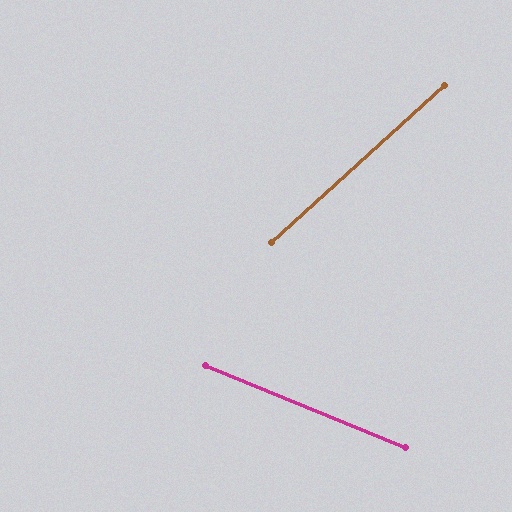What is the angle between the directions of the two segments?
Approximately 64 degrees.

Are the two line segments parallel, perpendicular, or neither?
Neither parallel nor perpendicular — they differ by about 64°.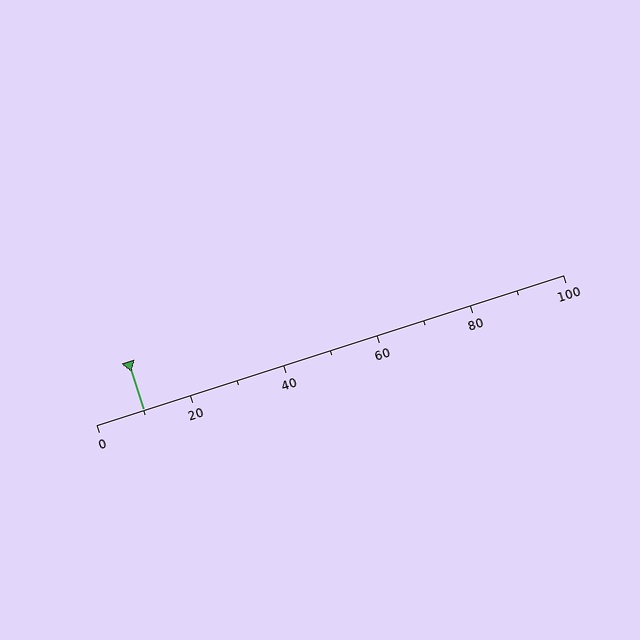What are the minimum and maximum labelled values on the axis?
The axis runs from 0 to 100.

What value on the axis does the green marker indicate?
The marker indicates approximately 10.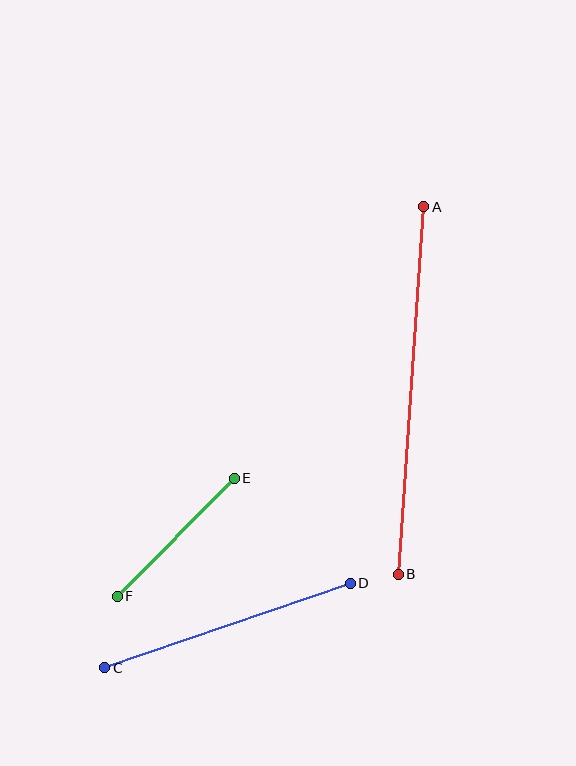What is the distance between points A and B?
The distance is approximately 369 pixels.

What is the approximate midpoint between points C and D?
The midpoint is at approximately (228, 626) pixels.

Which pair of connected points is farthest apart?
Points A and B are farthest apart.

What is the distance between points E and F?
The distance is approximately 166 pixels.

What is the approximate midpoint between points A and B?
The midpoint is at approximately (411, 390) pixels.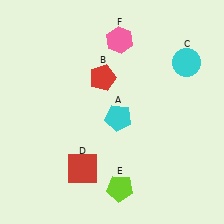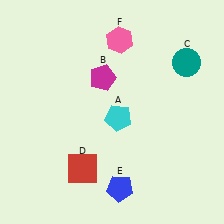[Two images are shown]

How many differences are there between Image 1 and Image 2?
There are 3 differences between the two images.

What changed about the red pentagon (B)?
In Image 1, B is red. In Image 2, it changed to magenta.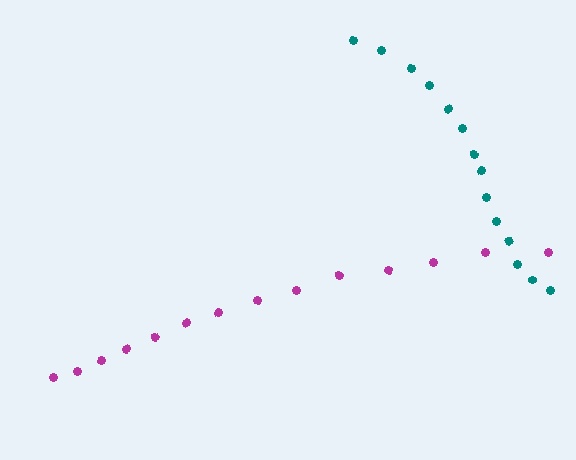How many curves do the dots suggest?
There are 2 distinct paths.